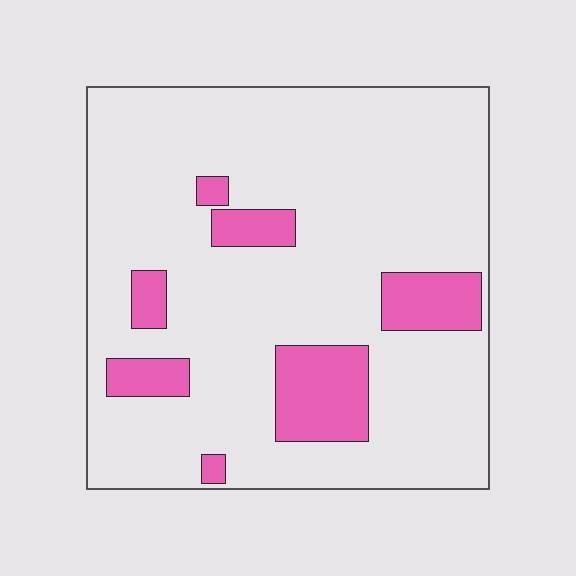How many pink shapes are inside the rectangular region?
7.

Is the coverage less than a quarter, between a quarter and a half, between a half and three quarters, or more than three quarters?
Less than a quarter.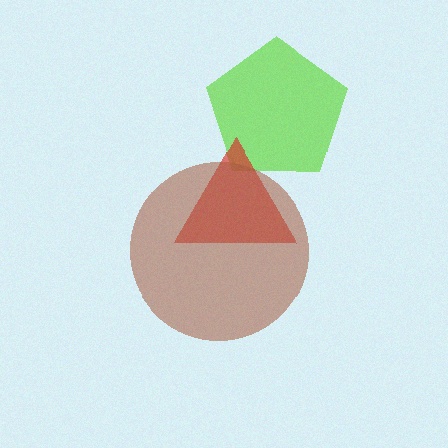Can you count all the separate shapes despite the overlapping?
Yes, there are 3 separate shapes.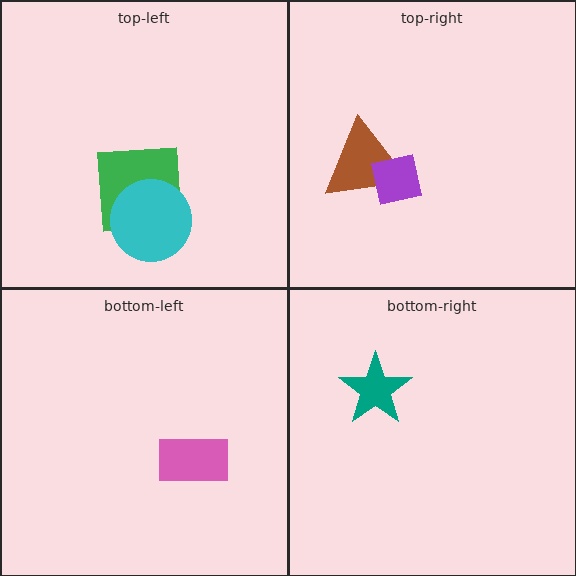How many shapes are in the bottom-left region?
1.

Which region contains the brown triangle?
The top-right region.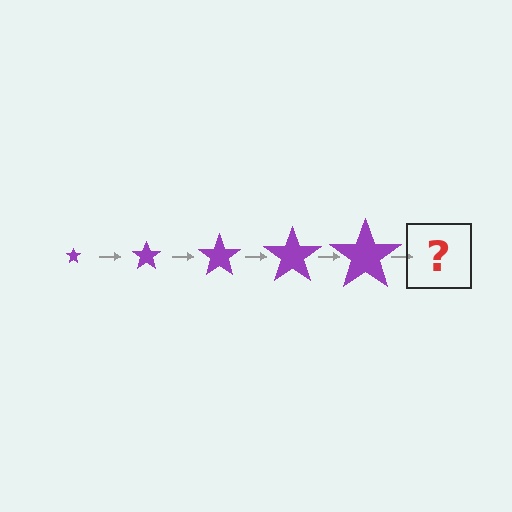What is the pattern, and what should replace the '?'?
The pattern is that the star gets progressively larger each step. The '?' should be a purple star, larger than the previous one.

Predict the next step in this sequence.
The next step is a purple star, larger than the previous one.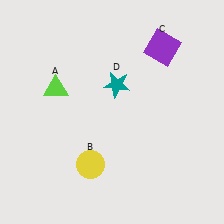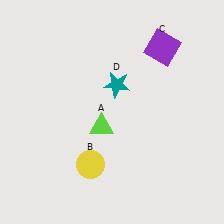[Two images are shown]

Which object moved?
The lime triangle (A) moved right.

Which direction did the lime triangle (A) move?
The lime triangle (A) moved right.